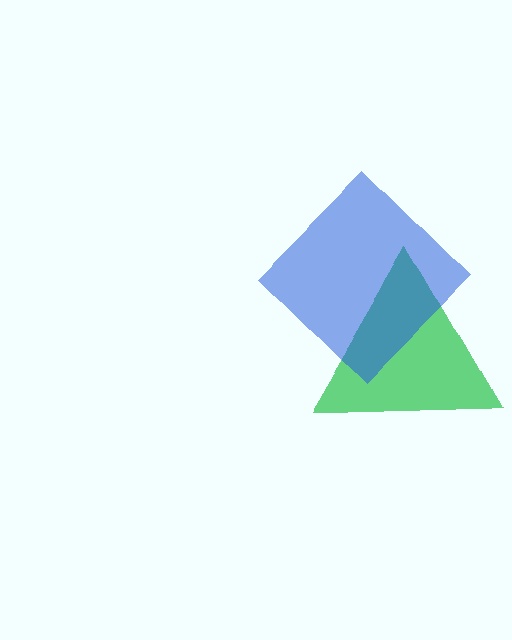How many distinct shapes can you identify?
There are 2 distinct shapes: a green triangle, a blue diamond.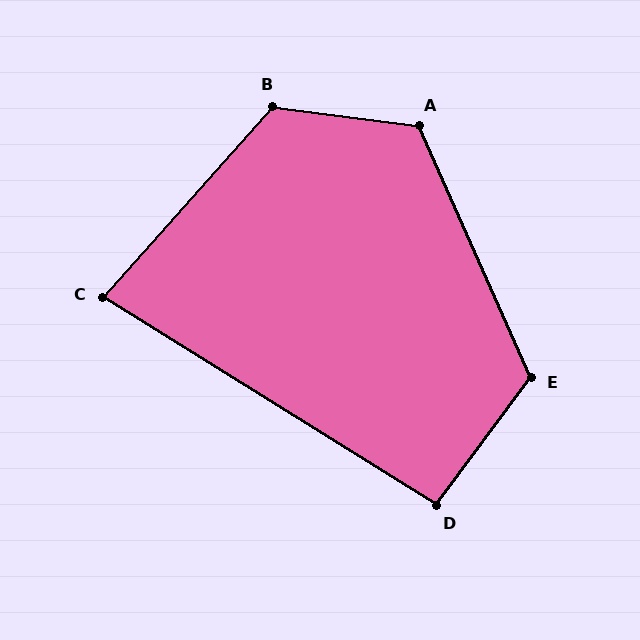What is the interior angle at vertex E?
Approximately 120 degrees (obtuse).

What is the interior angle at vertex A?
Approximately 121 degrees (obtuse).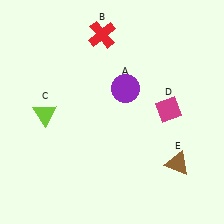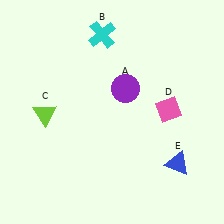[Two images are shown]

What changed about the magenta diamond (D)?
In Image 1, D is magenta. In Image 2, it changed to pink.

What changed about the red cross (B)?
In Image 1, B is red. In Image 2, it changed to cyan.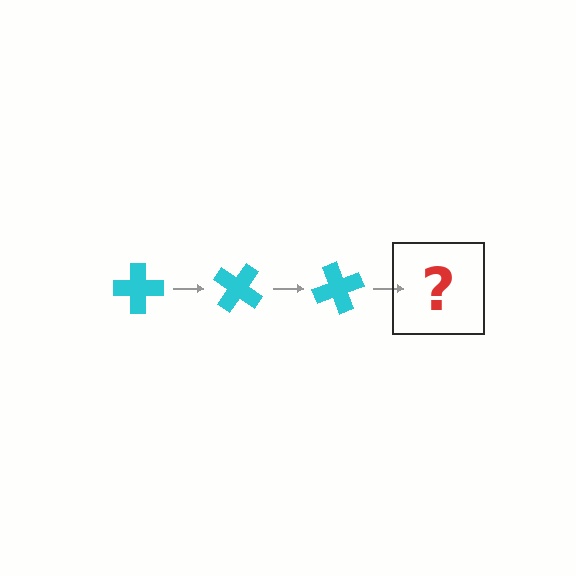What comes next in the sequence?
The next element should be a cyan cross rotated 105 degrees.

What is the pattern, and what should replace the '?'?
The pattern is that the cross rotates 35 degrees each step. The '?' should be a cyan cross rotated 105 degrees.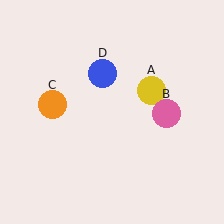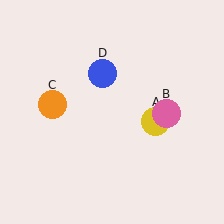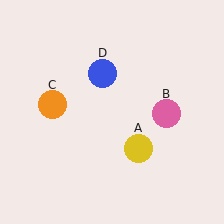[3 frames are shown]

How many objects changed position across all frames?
1 object changed position: yellow circle (object A).